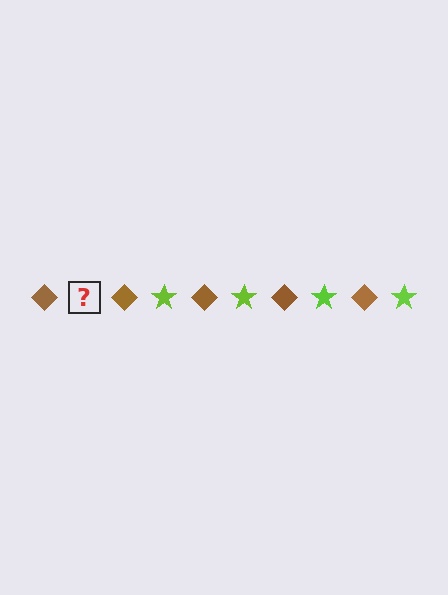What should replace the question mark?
The question mark should be replaced with a lime star.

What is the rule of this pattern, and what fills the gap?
The rule is that the pattern alternates between brown diamond and lime star. The gap should be filled with a lime star.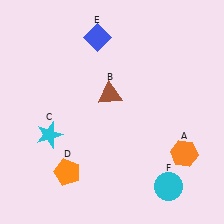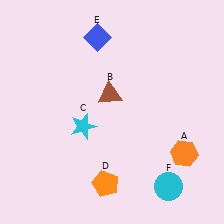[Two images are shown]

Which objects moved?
The objects that moved are: the cyan star (C), the orange pentagon (D).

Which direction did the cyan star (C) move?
The cyan star (C) moved right.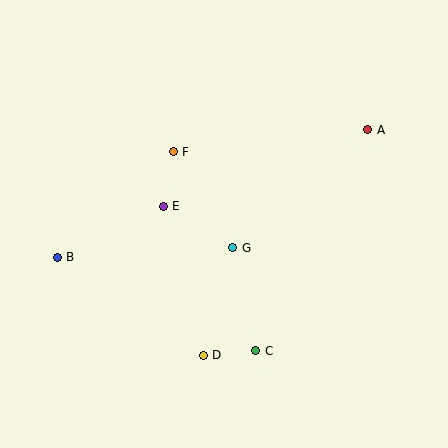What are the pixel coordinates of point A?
Point A is at (368, 130).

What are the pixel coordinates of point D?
Point D is at (203, 355).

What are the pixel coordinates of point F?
Point F is at (173, 152).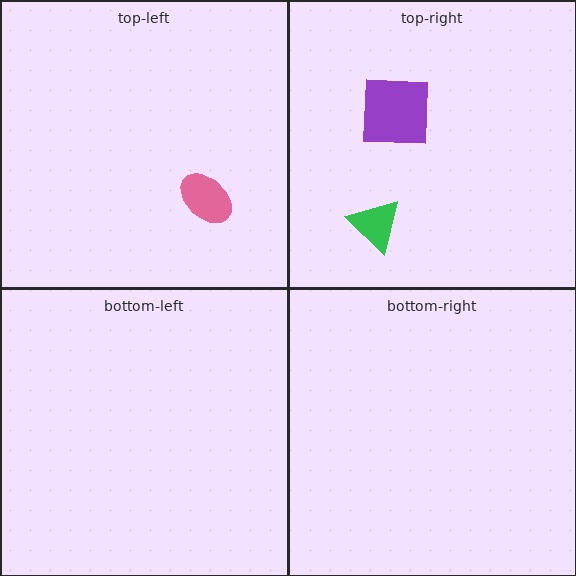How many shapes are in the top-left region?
1.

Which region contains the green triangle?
The top-right region.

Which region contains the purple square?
The top-right region.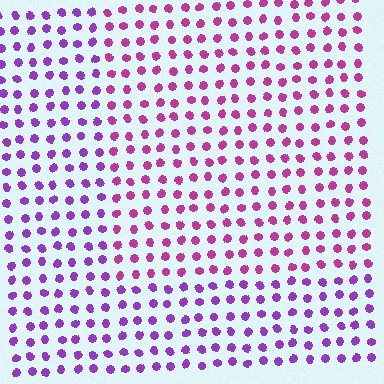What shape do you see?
I see a rectangle.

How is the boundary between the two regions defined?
The boundary is defined purely by a slight shift in hue (about 35 degrees). Spacing, size, and orientation are identical on both sides.